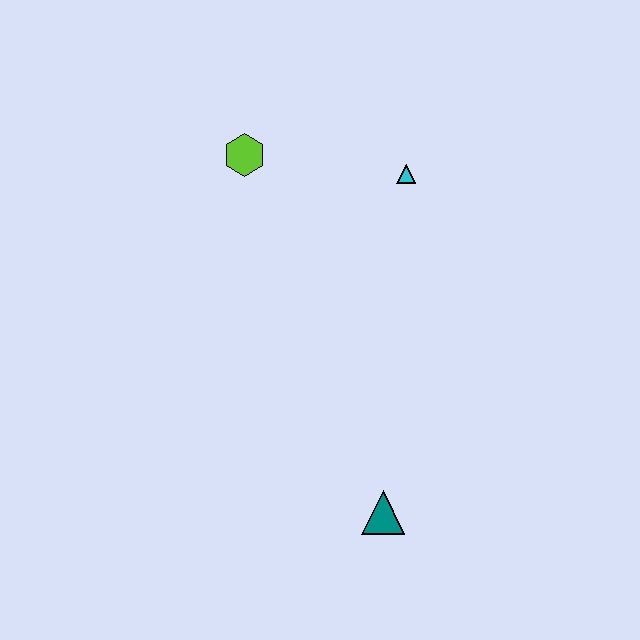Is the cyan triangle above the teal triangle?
Yes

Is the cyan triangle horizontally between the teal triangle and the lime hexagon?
No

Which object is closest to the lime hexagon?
The cyan triangle is closest to the lime hexagon.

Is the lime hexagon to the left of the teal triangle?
Yes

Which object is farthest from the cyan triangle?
The teal triangle is farthest from the cyan triangle.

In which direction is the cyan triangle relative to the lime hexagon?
The cyan triangle is to the right of the lime hexagon.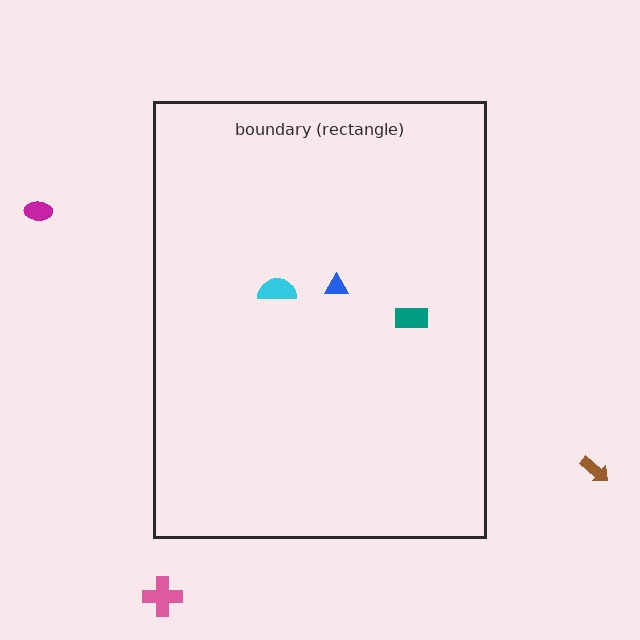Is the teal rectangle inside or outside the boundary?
Inside.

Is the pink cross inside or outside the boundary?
Outside.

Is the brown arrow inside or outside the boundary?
Outside.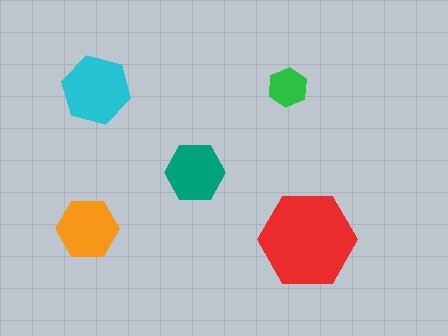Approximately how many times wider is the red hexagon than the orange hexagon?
About 1.5 times wider.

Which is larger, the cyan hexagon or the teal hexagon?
The cyan one.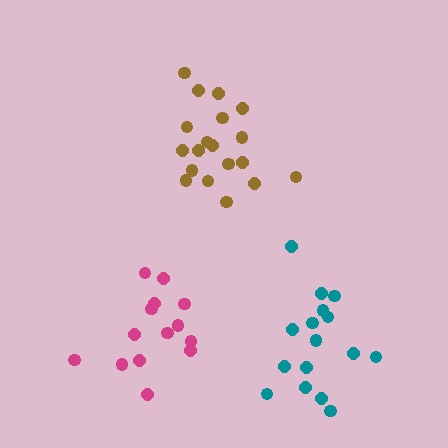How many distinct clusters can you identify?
There are 3 distinct clusters.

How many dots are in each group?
Group 1: 16 dots, Group 2: 19 dots, Group 3: 14 dots (49 total).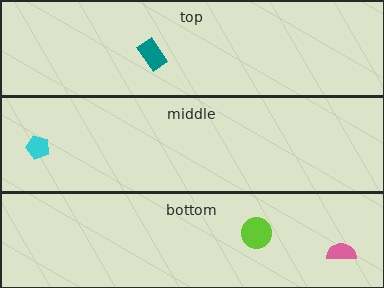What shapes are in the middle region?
The cyan pentagon.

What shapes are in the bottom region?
The lime circle, the pink semicircle.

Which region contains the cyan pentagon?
The middle region.